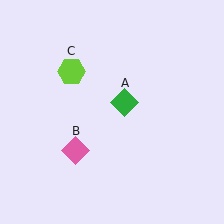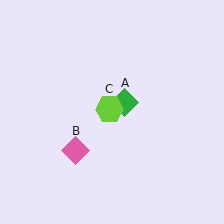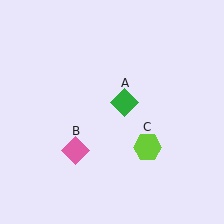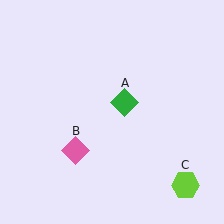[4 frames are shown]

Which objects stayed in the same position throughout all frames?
Green diamond (object A) and pink diamond (object B) remained stationary.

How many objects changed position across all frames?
1 object changed position: lime hexagon (object C).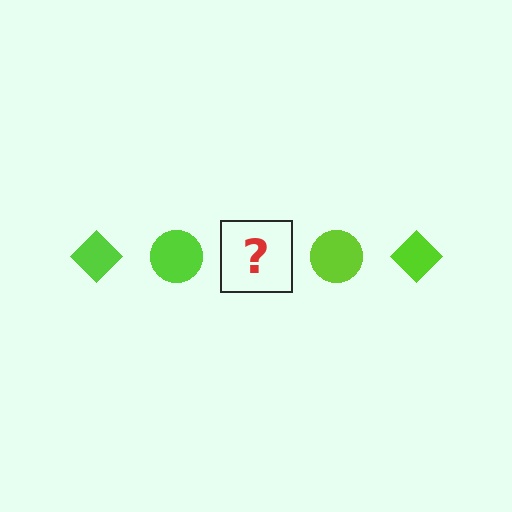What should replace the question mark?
The question mark should be replaced with a lime diamond.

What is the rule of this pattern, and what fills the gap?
The rule is that the pattern cycles through diamond, circle shapes in lime. The gap should be filled with a lime diamond.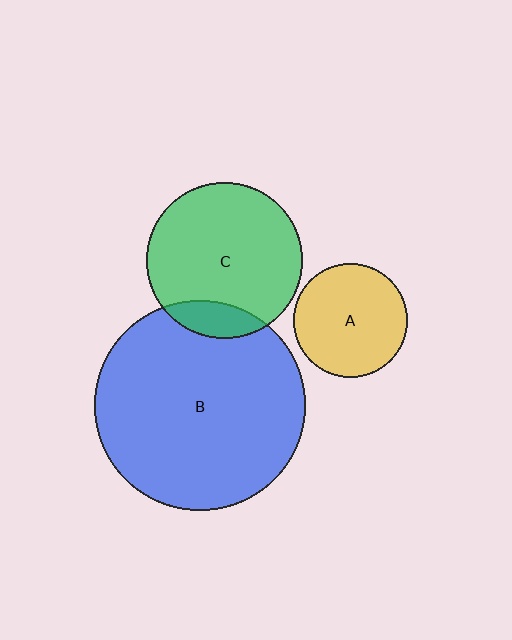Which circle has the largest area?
Circle B (blue).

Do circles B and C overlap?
Yes.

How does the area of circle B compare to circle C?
Approximately 1.8 times.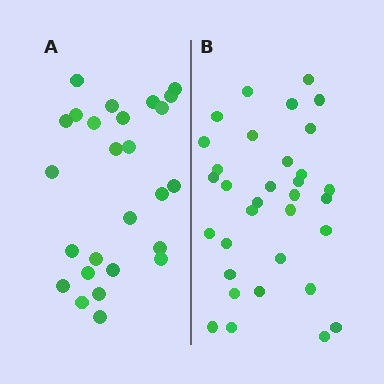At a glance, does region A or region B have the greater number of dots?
Region B (the right region) has more dots.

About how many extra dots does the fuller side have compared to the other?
Region B has roughly 8 or so more dots than region A.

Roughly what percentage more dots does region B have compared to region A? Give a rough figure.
About 25% more.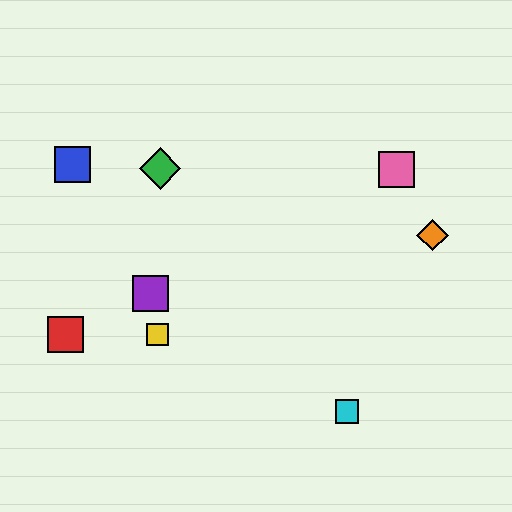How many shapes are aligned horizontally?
2 shapes (the red square, the yellow square) are aligned horizontally.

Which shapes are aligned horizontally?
The red square, the yellow square are aligned horizontally.